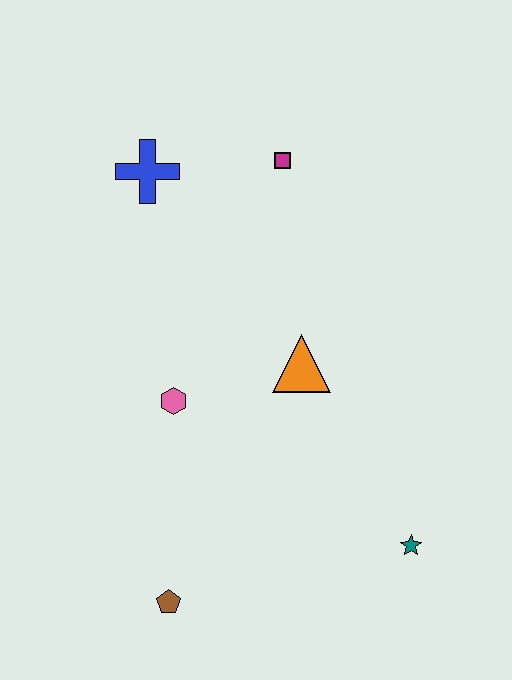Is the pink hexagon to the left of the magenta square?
Yes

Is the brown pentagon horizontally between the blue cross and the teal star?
Yes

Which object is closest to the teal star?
The orange triangle is closest to the teal star.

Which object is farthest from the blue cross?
The teal star is farthest from the blue cross.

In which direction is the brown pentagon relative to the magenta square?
The brown pentagon is below the magenta square.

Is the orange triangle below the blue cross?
Yes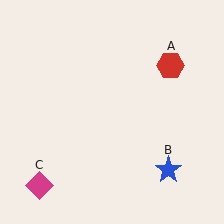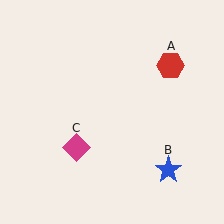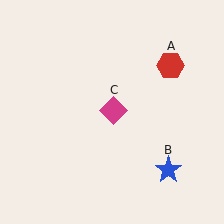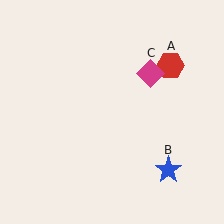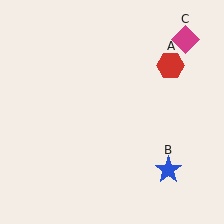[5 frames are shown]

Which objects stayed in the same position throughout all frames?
Red hexagon (object A) and blue star (object B) remained stationary.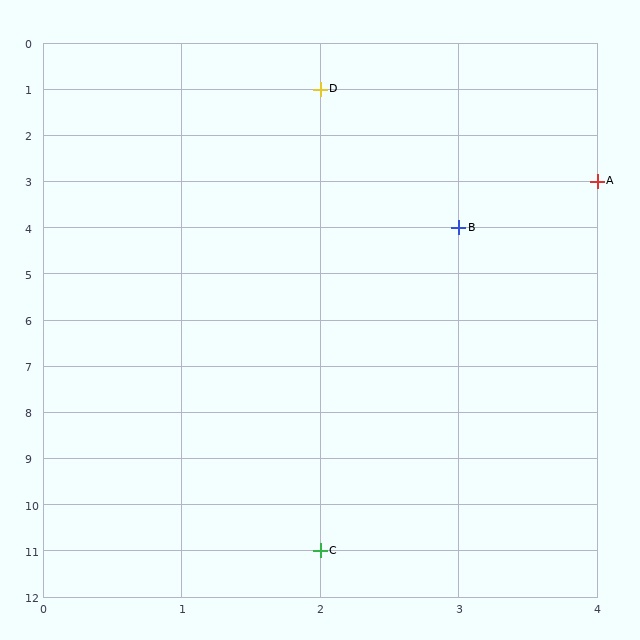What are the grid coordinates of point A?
Point A is at grid coordinates (4, 3).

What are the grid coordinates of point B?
Point B is at grid coordinates (3, 4).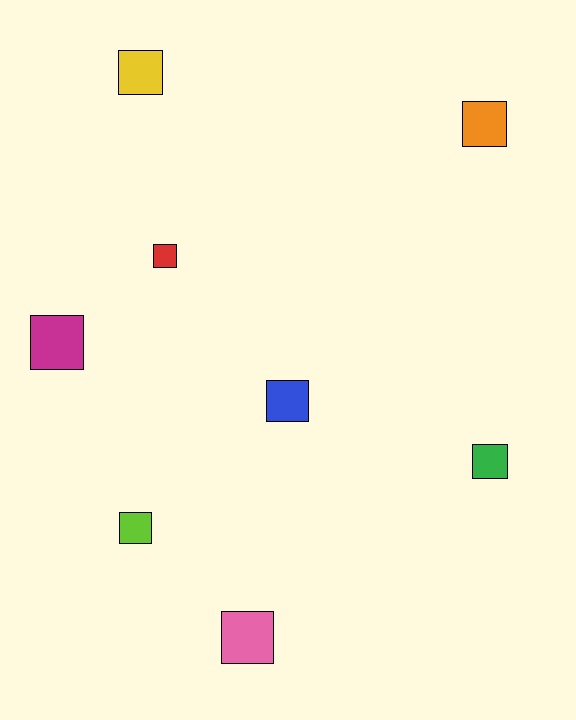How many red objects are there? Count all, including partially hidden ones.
There is 1 red object.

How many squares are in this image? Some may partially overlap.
There are 8 squares.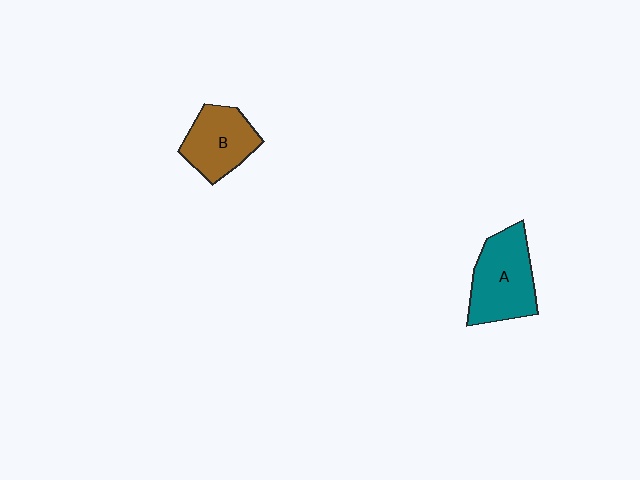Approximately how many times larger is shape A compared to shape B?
Approximately 1.3 times.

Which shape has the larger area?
Shape A (teal).